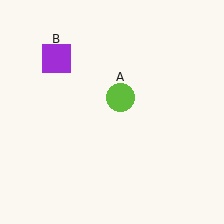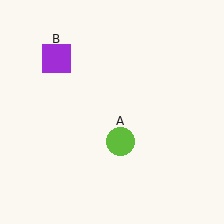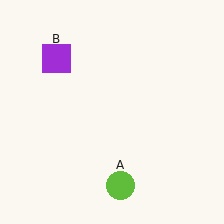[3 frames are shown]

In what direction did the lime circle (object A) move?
The lime circle (object A) moved down.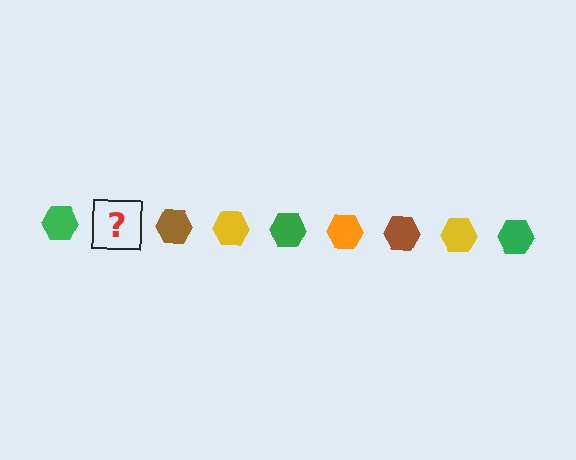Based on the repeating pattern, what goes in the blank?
The blank should be an orange hexagon.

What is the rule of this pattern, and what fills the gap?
The rule is that the pattern cycles through green, orange, brown, yellow hexagons. The gap should be filled with an orange hexagon.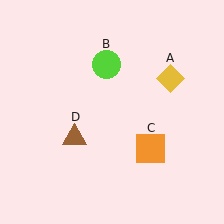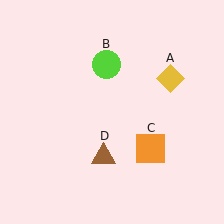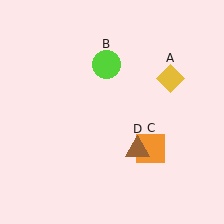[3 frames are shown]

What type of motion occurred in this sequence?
The brown triangle (object D) rotated counterclockwise around the center of the scene.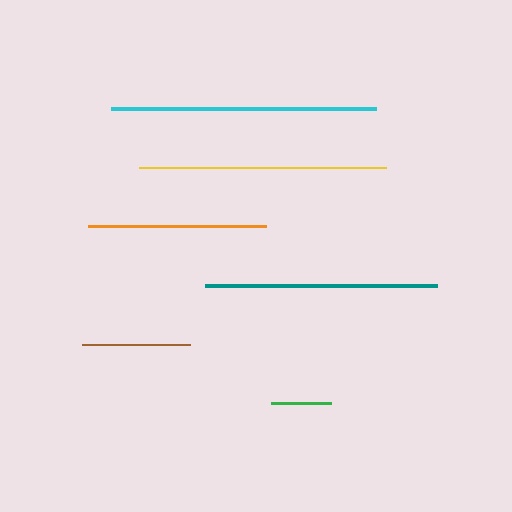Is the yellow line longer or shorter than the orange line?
The yellow line is longer than the orange line.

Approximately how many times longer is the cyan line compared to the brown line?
The cyan line is approximately 2.4 times the length of the brown line.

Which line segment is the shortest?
The green line is the shortest at approximately 61 pixels.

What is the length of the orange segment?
The orange segment is approximately 177 pixels long.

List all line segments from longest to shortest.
From longest to shortest: cyan, yellow, teal, orange, brown, green.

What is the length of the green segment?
The green segment is approximately 61 pixels long.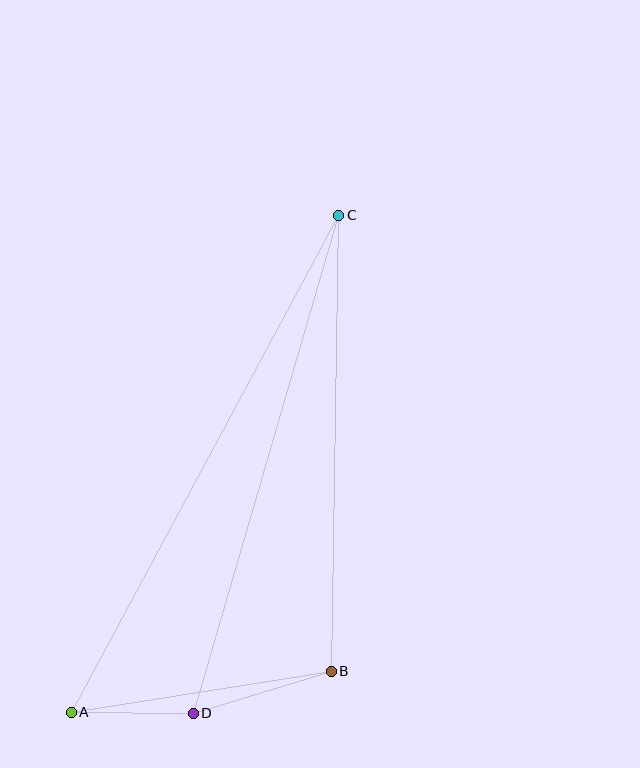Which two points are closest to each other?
Points A and D are closest to each other.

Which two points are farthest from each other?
Points A and C are farthest from each other.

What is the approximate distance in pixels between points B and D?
The distance between B and D is approximately 144 pixels.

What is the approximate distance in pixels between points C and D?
The distance between C and D is approximately 519 pixels.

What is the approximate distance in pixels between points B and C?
The distance between B and C is approximately 456 pixels.